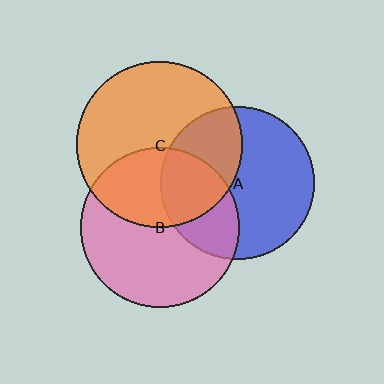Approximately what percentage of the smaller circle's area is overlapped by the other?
Approximately 35%.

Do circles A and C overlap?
Yes.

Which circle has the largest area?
Circle C (orange).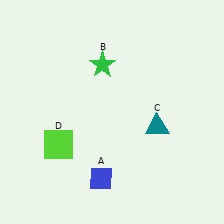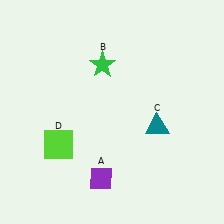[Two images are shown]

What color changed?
The diamond (A) changed from blue in Image 1 to purple in Image 2.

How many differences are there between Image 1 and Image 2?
There is 1 difference between the two images.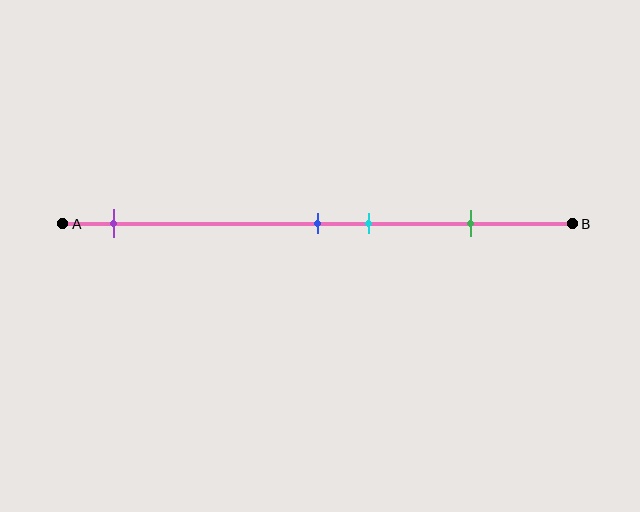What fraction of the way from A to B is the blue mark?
The blue mark is approximately 50% (0.5) of the way from A to B.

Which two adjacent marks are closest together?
The blue and cyan marks are the closest adjacent pair.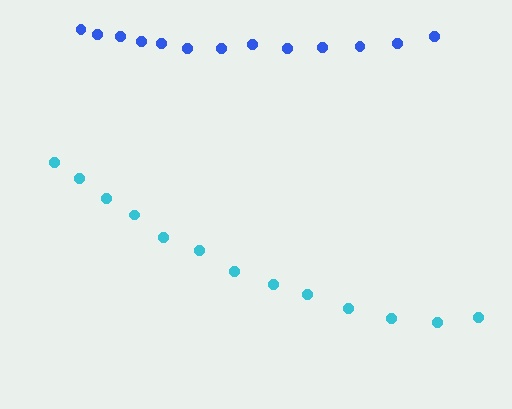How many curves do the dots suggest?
There are 2 distinct paths.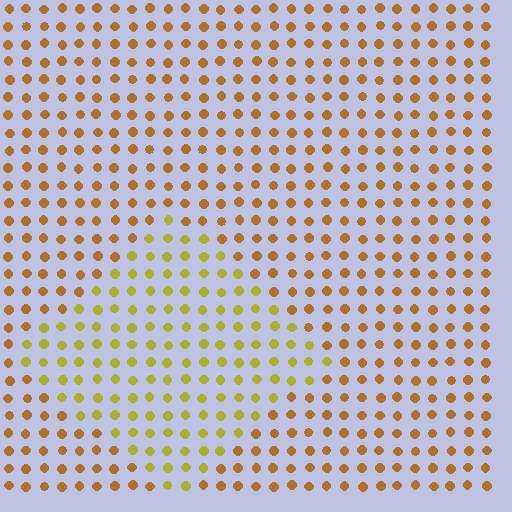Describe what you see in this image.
The image is filled with small brown elements in a uniform arrangement. A diamond-shaped region is visible where the elements are tinted to a slightly different hue, forming a subtle color boundary.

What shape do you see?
I see a diamond.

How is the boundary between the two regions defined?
The boundary is defined purely by a slight shift in hue (about 31 degrees). Spacing, size, and orientation are identical on both sides.